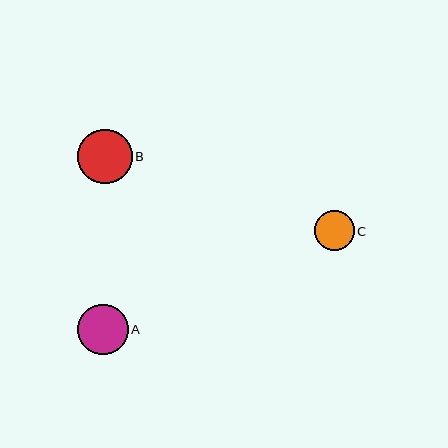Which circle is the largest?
Circle B is the largest with a size of approximately 54 pixels.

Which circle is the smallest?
Circle C is the smallest with a size of approximately 40 pixels.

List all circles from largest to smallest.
From largest to smallest: B, A, C.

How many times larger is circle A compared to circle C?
Circle A is approximately 1.3 times the size of circle C.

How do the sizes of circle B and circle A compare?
Circle B and circle A are approximately the same size.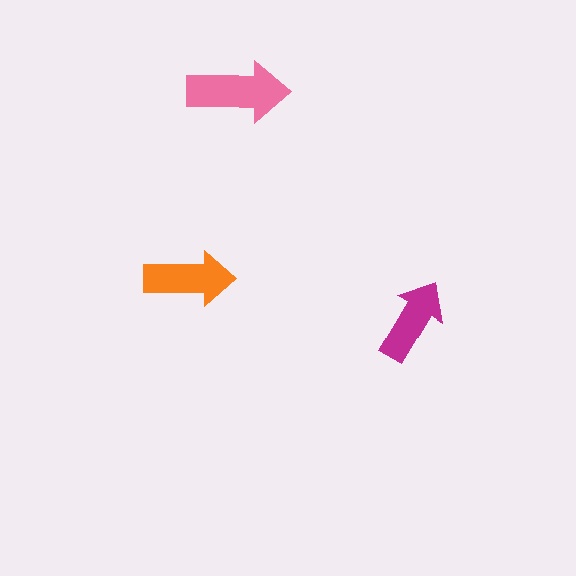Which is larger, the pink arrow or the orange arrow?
The pink one.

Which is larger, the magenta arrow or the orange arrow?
The orange one.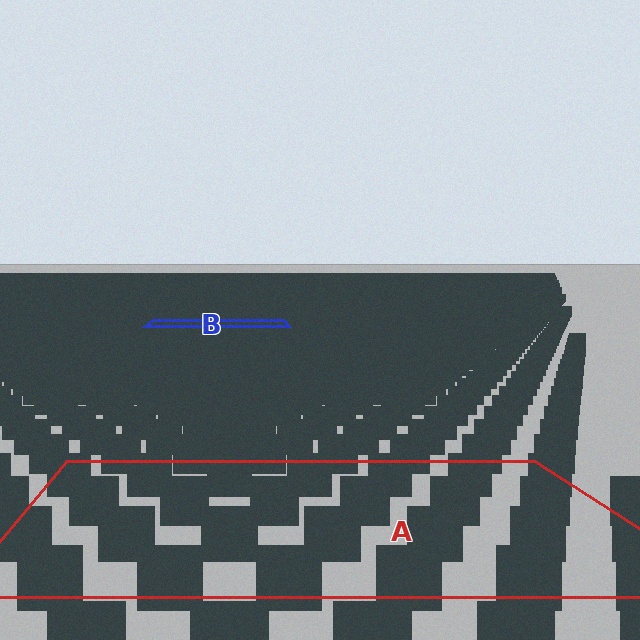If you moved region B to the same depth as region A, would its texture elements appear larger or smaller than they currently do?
They would appear larger. At a closer depth, the same texture elements are projected at a bigger on-screen size.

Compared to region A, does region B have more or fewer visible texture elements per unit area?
Region B has more texture elements per unit area — they are packed more densely because it is farther away.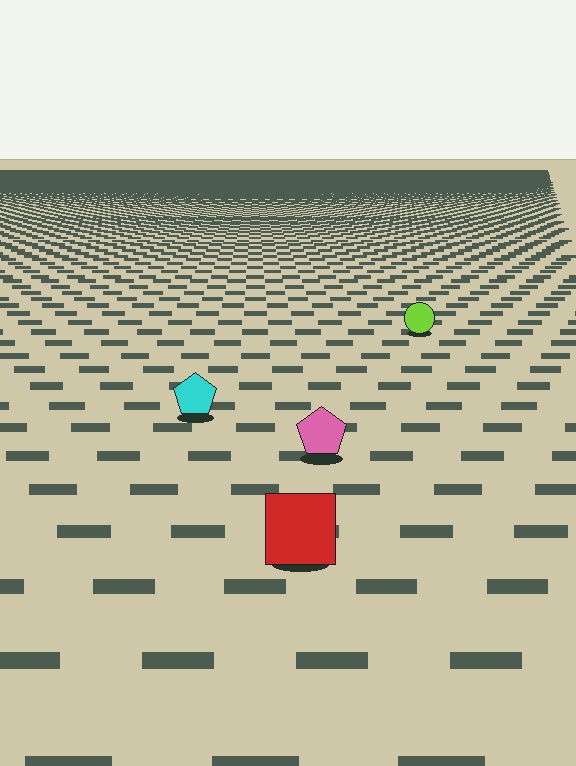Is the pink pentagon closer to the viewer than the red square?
No. The red square is closer — you can tell from the texture gradient: the ground texture is coarser near it.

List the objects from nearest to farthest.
From nearest to farthest: the red square, the pink pentagon, the cyan pentagon, the lime circle.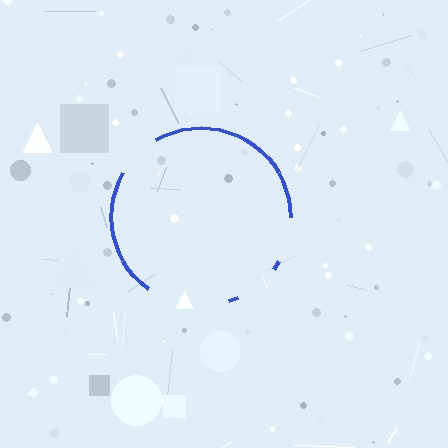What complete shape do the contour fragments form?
The contour fragments form a circle.